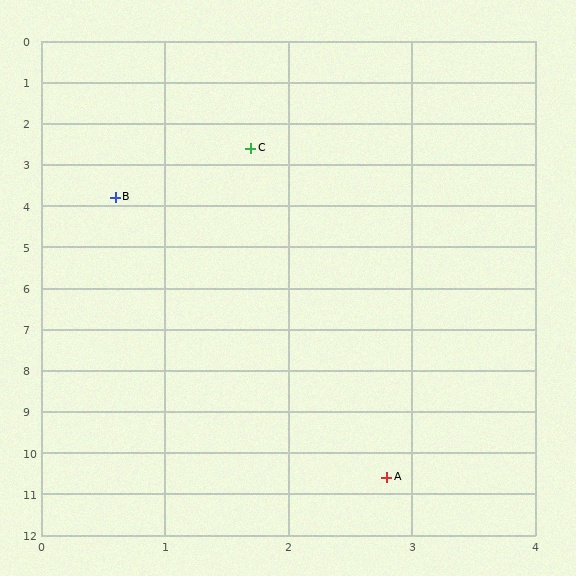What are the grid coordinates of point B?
Point B is at approximately (0.6, 3.8).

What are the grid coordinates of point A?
Point A is at approximately (2.8, 10.6).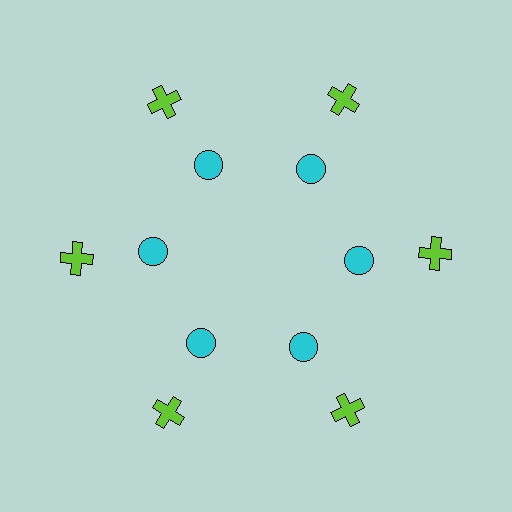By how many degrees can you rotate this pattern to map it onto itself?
The pattern maps onto itself every 60 degrees of rotation.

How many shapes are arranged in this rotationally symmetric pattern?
There are 12 shapes, arranged in 6 groups of 2.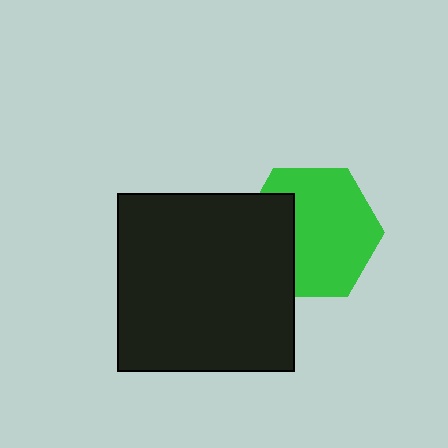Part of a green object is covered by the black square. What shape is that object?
It is a hexagon.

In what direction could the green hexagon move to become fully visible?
The green hexagon could move right. That would shift it out from behind the black square entirely.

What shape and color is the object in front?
The object in front is a black square.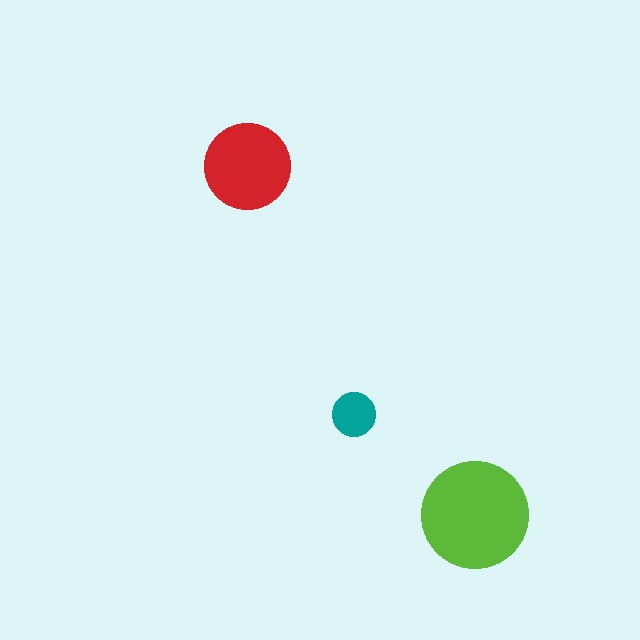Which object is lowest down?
The lime circle is bottommost.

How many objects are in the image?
There are 3 objects in the image.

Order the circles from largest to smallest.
the lime one, the red one, the teal one.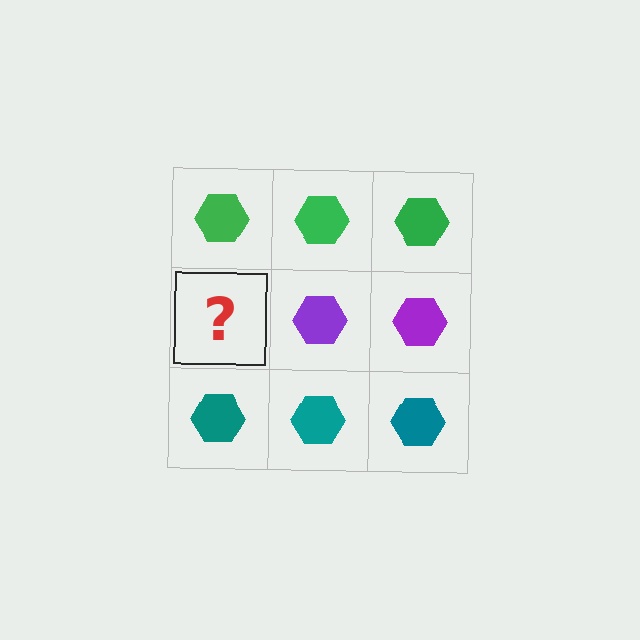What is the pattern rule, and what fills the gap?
The rule is that each row has a consistent color. The gap should be filled with a purple hexagon.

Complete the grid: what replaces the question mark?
The question mark should be replaced with a purple hexagon.